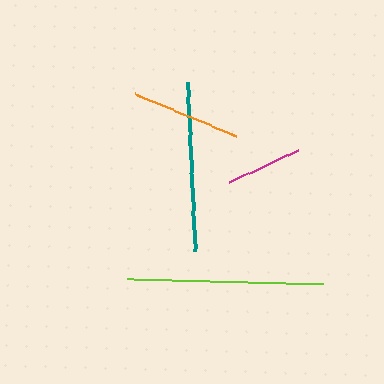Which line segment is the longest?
The lime line is the longest at approximately 196 pixels.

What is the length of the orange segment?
The orange segment is approximately 111 pixels long.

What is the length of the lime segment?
The lime segment is approximately 196 pixels long.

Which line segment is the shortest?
The magenta line is the shortest at approximately 76 pixels.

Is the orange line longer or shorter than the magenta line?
The orange line is longer than the magenta line.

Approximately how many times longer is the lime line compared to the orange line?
The lime line is approximately 1.8 times the length of the orange line.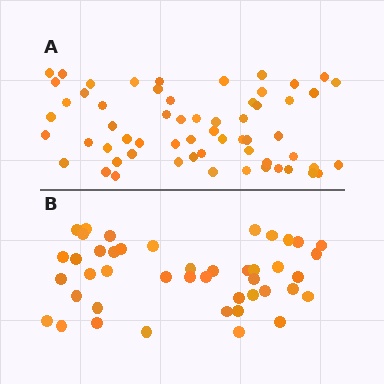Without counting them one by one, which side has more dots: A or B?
Region A (the top region) has more dots.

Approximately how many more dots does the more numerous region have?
Region A has approximately 15 more dots than region B.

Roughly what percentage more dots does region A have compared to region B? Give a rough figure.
About 35% more.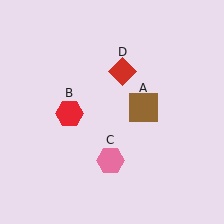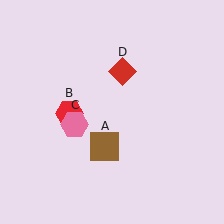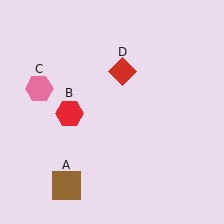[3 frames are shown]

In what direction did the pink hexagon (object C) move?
The pink hexagon (object C) moved up and to the left.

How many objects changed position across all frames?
2 objects changed position: brown square (object A), pink hexagon (object C).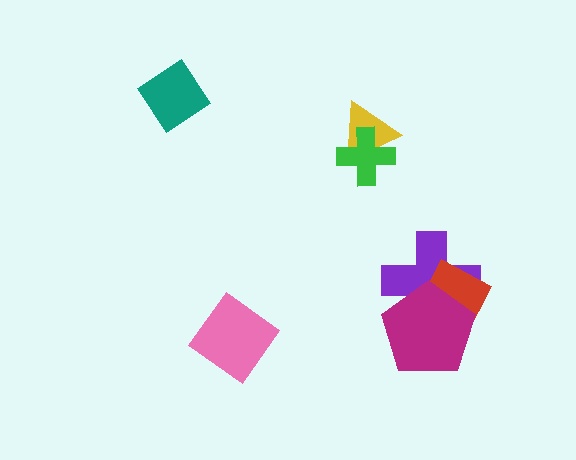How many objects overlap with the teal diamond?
0 objects overlap with the teal diamond.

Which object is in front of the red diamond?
The magenta pentagon is in front of the red diamond.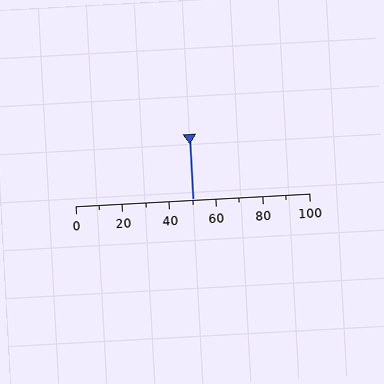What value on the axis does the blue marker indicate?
The marker indicates approximately 50.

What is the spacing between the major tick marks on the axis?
The major ticks are spaced 20 apart.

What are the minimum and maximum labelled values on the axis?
The axis runs from 0 to 100.